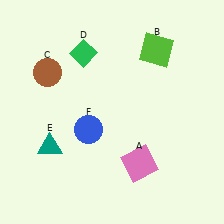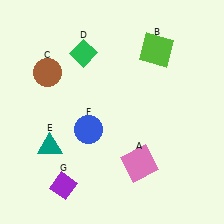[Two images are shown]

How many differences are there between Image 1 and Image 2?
There is 1 difference between the two images.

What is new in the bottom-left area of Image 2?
A purple diamond (G) was added in the bottom-left area of Image 2.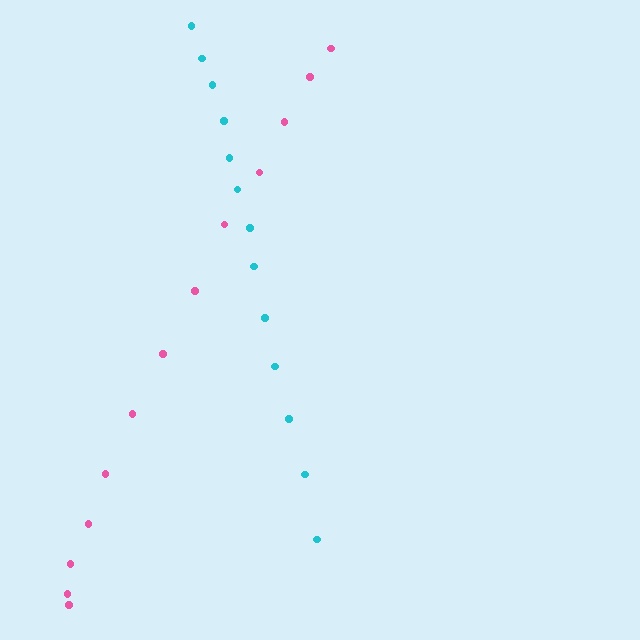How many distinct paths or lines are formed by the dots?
There are 2 distinct paths.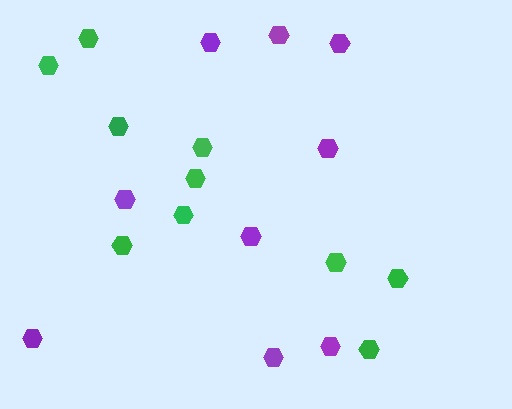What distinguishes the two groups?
There are 2 groups: one group of green hexagons (10) and one group of purple hexagons (9).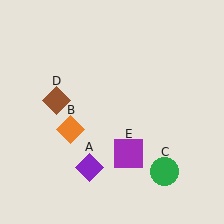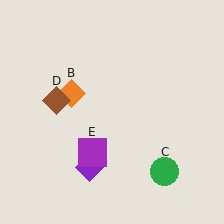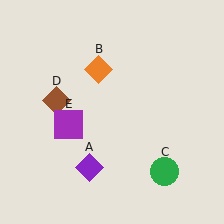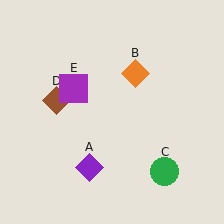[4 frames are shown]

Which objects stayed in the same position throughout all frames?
Purple diamond (object A) and green circle (object C) and brown diamond (object D) remained stationary.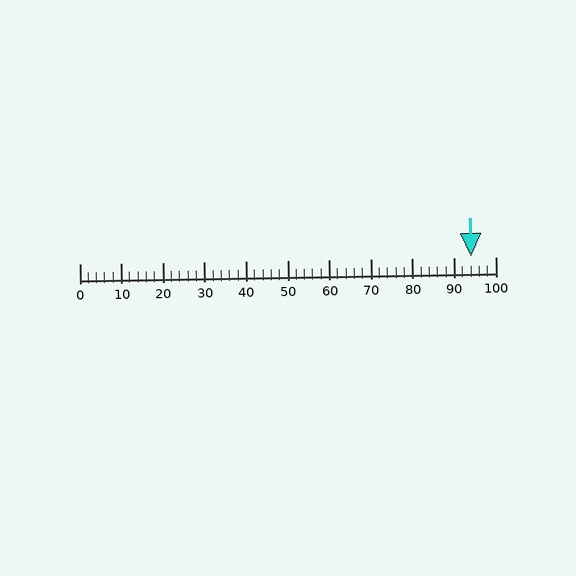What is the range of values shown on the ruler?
The ruler shows values from 0 to 100.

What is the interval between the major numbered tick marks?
The major tick marks are spaced 10 units apart.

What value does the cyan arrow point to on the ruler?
The cyan arrow points to approximately 94.